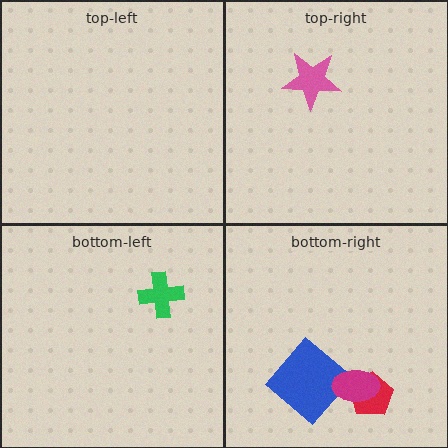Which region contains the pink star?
The top-right region.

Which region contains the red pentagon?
The bottom-right region.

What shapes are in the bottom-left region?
The green cross.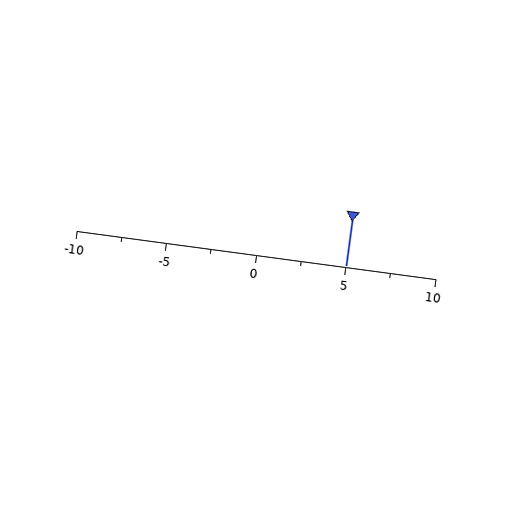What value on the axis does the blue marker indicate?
The marker indicates approximately 5.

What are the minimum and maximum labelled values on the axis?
The axis runs from -10 to 10.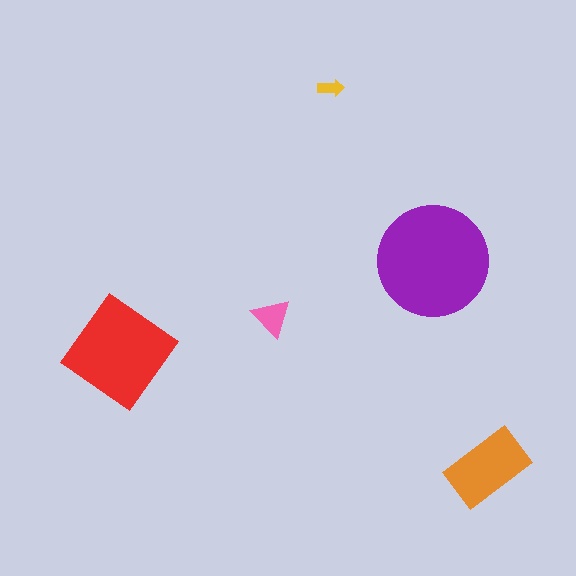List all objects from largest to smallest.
The purple circle, the red diamond, the orange rectangle, the pink triangle, the yellow arrow.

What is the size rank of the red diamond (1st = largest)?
2nd.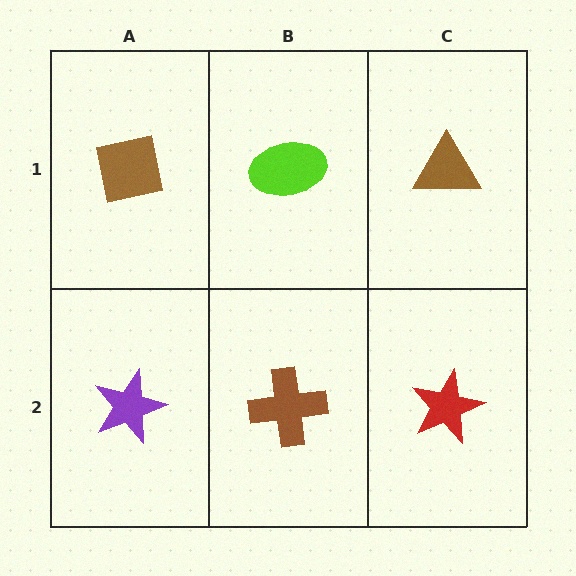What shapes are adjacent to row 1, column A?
A purple star (row 2, column A), a lime ellipse (row 1, column B).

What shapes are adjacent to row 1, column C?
A red star (row 2, column C), a lime ellipse (row 1, column B).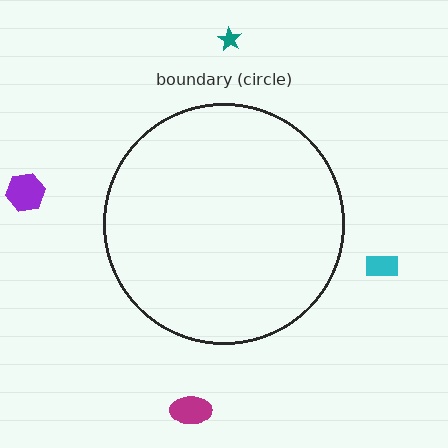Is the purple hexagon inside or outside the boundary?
Outside.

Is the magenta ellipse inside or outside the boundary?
Outside.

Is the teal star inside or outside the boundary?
Outside.